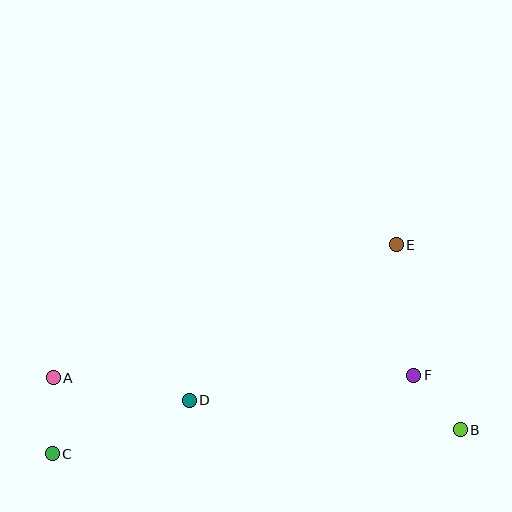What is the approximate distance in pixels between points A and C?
The distance between A and C is approximately 76 pixels.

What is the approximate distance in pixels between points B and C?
The distance between B and C is approximately 409 pixels.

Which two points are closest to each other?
Points B and F are closest to each other.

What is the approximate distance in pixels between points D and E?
The distance between D and E is approximately 259 pixels.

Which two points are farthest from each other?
Points A and B are farthest from each other.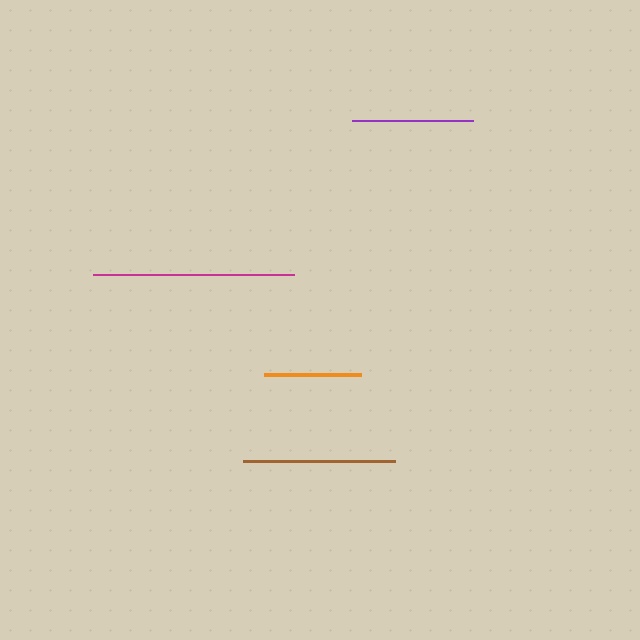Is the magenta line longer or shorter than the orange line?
The magenta line is longer than the orange line.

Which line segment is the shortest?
The orange line is the shortest at approximately 96 pixels.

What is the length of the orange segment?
The orange segment is approximately 96 pixels long.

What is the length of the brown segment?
The brown segment is approximately 152 pixels long.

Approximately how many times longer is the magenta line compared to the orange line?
The magenta line is approximately 2.1 times the length of the orange line.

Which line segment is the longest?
The magenta line is the longest at approximately 201 pixels.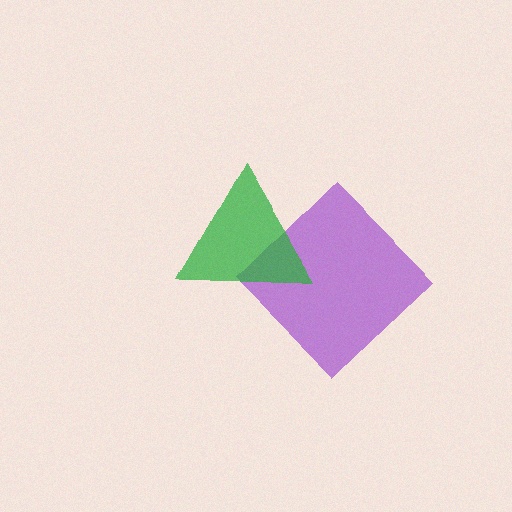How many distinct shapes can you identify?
There are 2 distinct shapes: a purple diamond, a green triangle.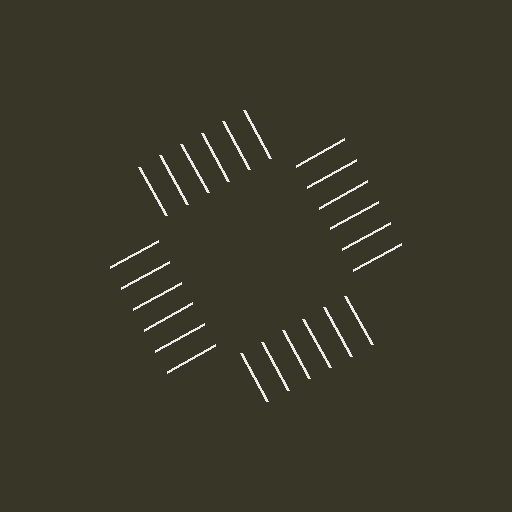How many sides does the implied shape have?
4 sides — the line-ends trace a square.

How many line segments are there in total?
24 — 6 along each of the 4 edges.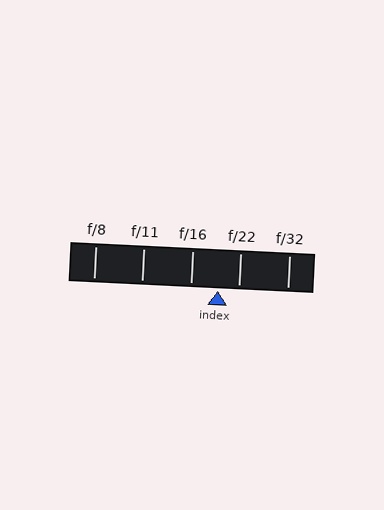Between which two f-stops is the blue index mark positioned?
The index mark is between f/16 and f/22.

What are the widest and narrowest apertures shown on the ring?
The widest aperture shown is f/8 and the narrowest is f/32.